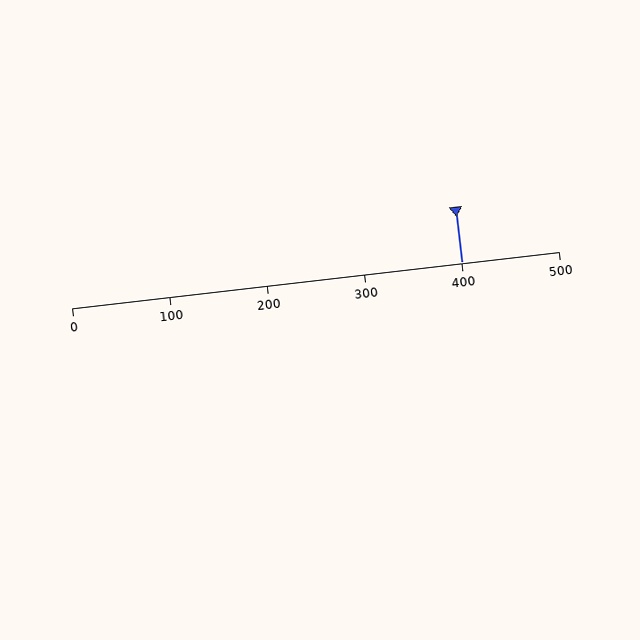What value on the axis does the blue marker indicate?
The marker indicates approximately 400.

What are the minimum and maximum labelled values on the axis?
The axis runs from 0 to 500.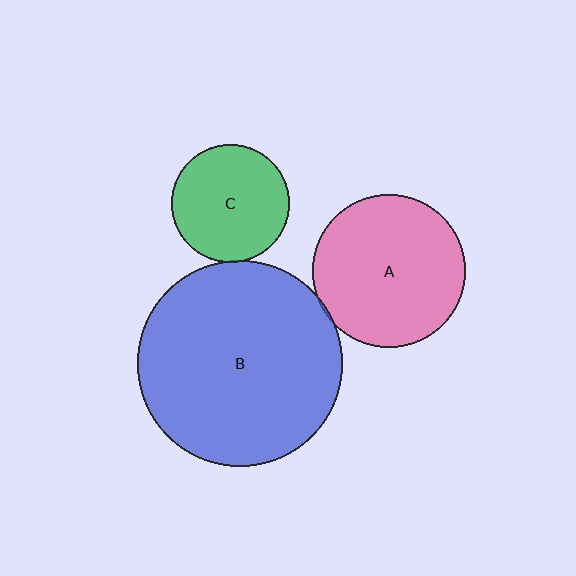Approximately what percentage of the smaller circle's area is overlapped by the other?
Approximately 5%.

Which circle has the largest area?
Circle B (blue).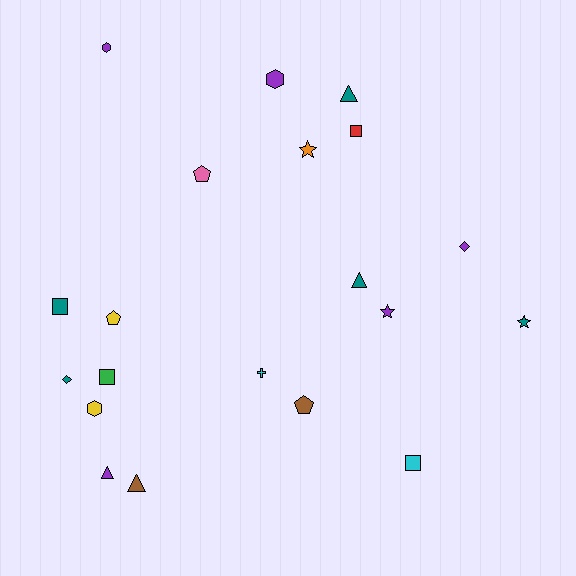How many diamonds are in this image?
There are 2 diamonds.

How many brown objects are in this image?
There are 2 brown objects.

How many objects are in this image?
There are 20 objects.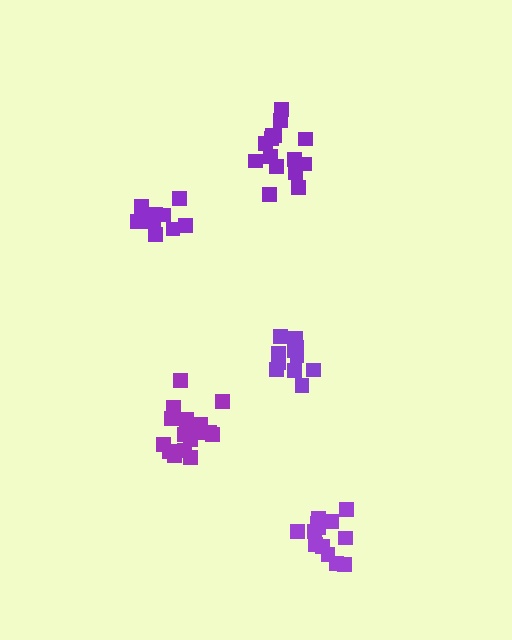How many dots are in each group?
Group 1: 16 dots, Group 2: 15 dots, Group 3: 11 dots, Group 4: 11 dots, Group 5: 13 dots (66 total).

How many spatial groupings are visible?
There are 5 spatial groupings.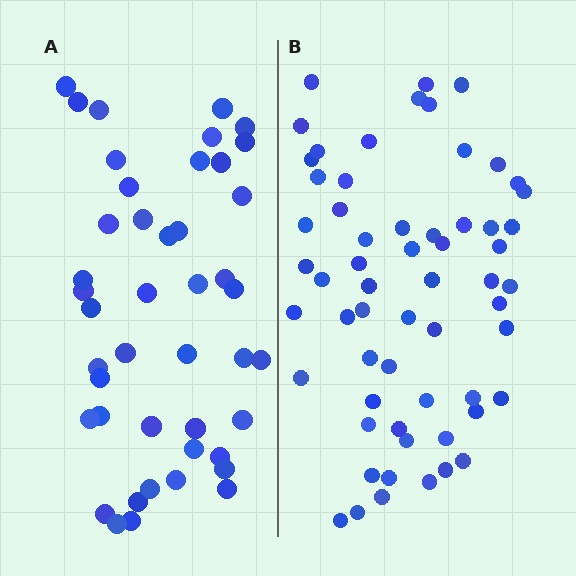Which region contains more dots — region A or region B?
Region B (the right region) has more dots.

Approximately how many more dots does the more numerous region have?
Region B has approximately 15 more dots than region A.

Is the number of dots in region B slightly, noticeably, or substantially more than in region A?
Region B has noticeably more, but not dramatically so. The ratio is roughly 1.4 to 1.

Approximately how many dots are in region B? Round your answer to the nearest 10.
About 60 dots.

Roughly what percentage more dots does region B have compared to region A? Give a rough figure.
About 35% more.